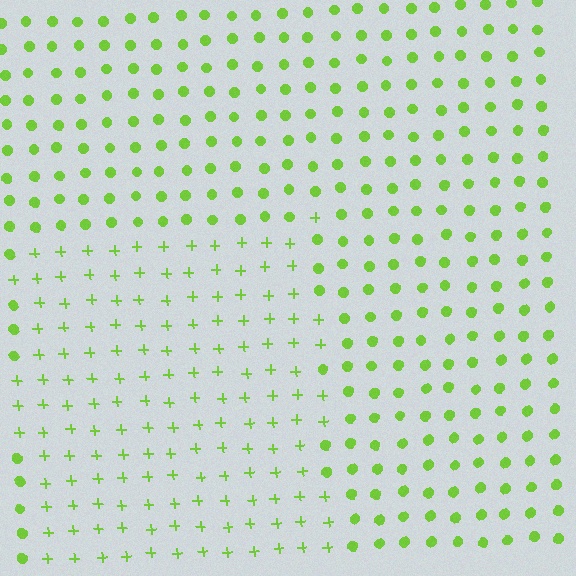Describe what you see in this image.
The image is filled with small lime elements arranged in a uniform grid. A rectangle-shaped region contains plus signs, while the surrounding area contains circles. The boundary is defined purely by the change in element shape.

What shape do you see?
I see a rectangle.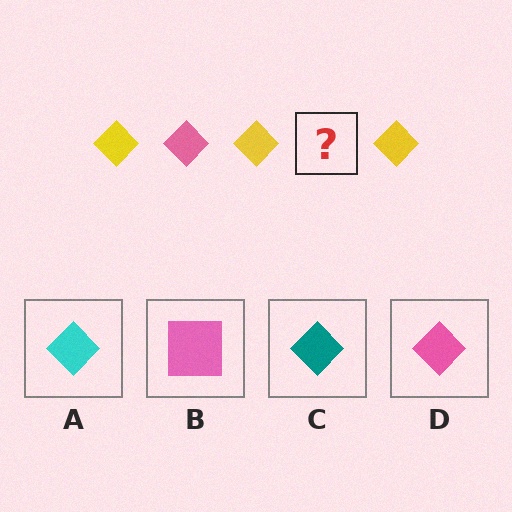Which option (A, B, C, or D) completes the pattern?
D.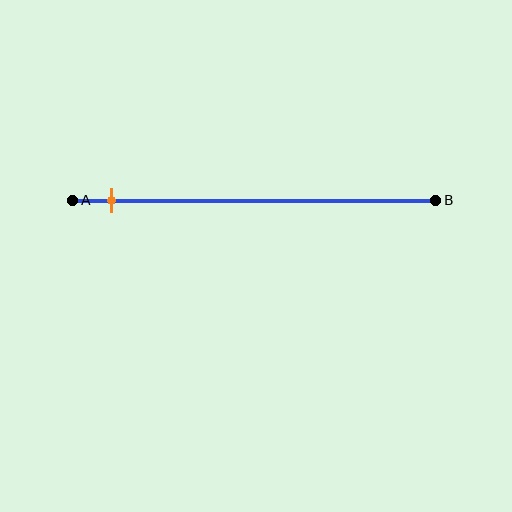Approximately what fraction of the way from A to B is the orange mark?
The orange mark is approximately 10% of the way from A to B.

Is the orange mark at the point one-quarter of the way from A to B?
No, the mark is at about 10% from A, not at the 25% one-quarter point.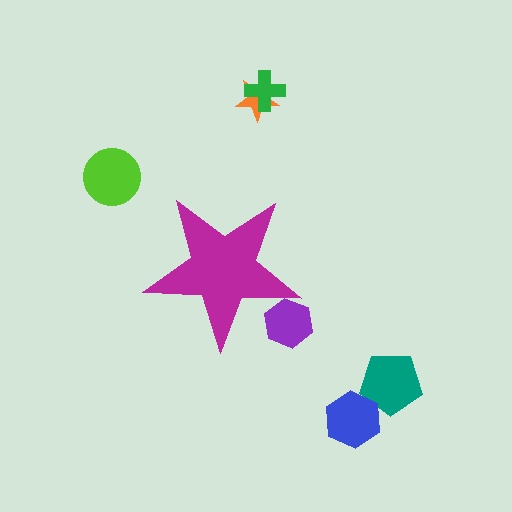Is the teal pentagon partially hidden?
No, the teal pentagon is fully visible.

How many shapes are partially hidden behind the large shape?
1 shape is partially hidden.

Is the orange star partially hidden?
No, the orange star is fully visible.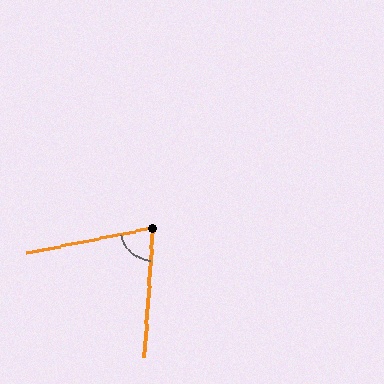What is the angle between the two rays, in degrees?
Approximately 75 degrees.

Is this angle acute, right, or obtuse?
It is acute.